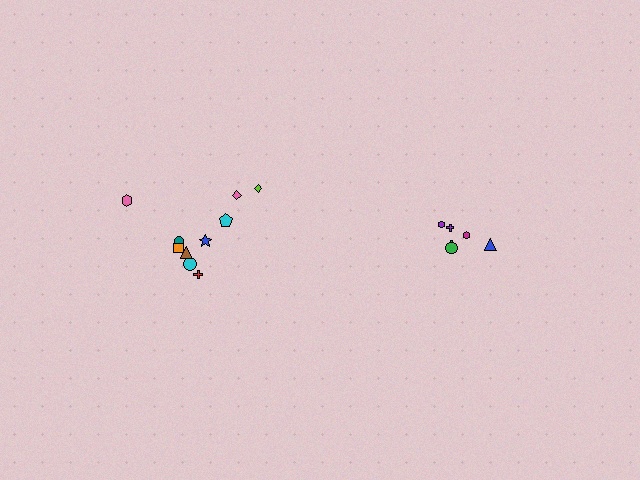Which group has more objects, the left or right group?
The left group.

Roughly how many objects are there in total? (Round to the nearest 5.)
Roughly 15 objects in total.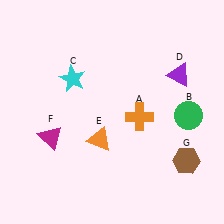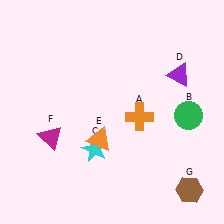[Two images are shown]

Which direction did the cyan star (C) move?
The cyan star (C) moved down.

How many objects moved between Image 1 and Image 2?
2 objects moved between the two images.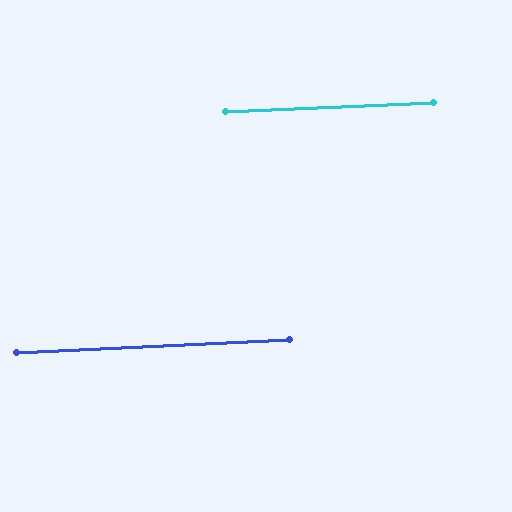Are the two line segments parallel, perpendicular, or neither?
Parallel — their directions differ by only 0.2°.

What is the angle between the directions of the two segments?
Approximately 0 degrees.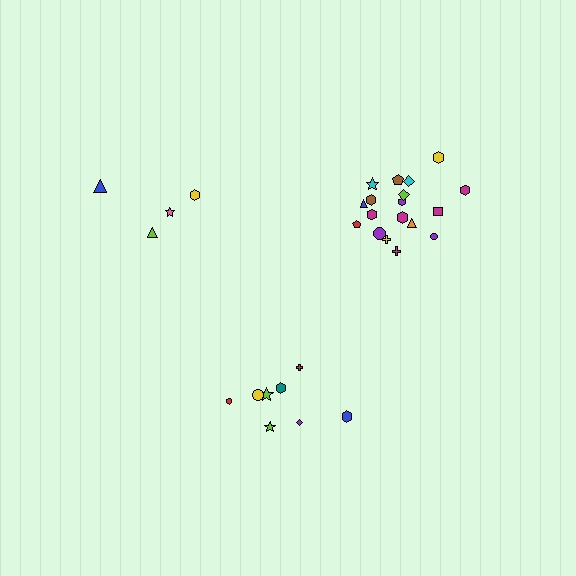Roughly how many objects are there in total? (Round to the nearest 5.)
Roughly 30 objects in total.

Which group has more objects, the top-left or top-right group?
The top-right group.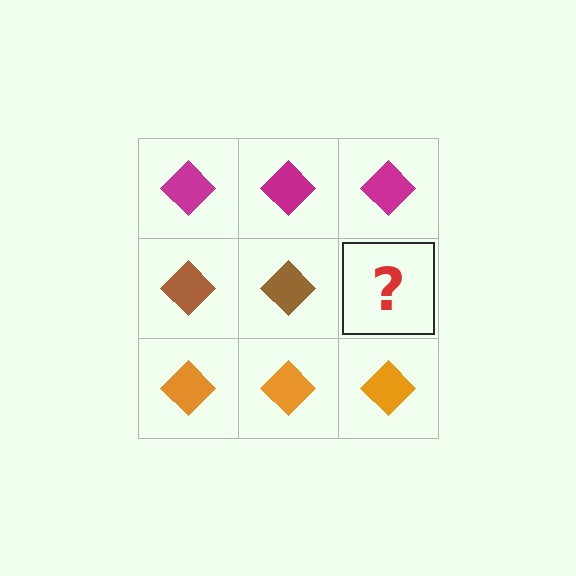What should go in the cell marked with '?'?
The missing cell should contain a brown diamond.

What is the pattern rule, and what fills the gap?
The rule is that each row has a consistent color. The gap should be filled with a brown diamond.